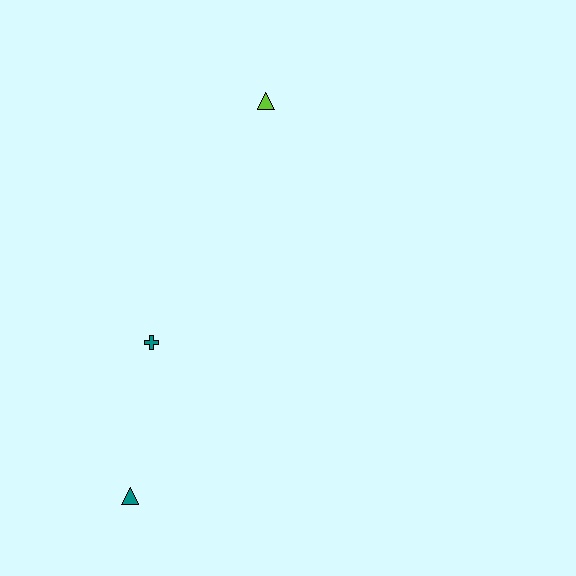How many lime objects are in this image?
There is 1 lime object.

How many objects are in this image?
There are 3 objects.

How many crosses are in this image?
There is 1 cross.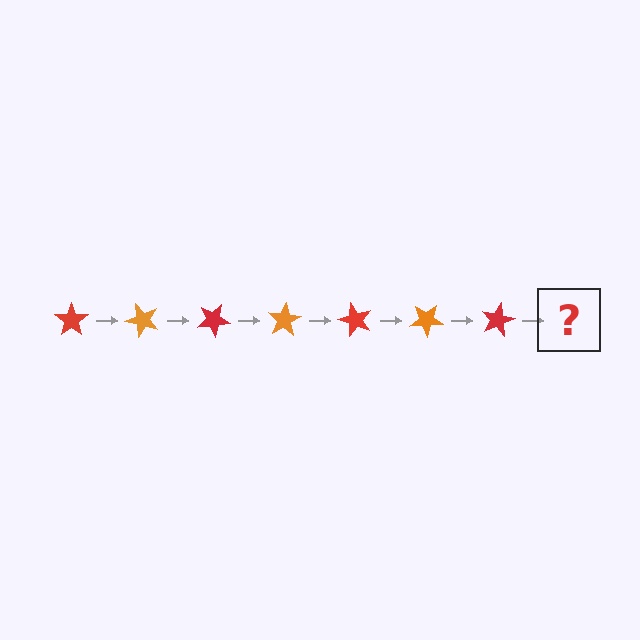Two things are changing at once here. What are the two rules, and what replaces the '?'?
The two rules are that it rotates 50 degrees each step and the color cycles through red and orange. The '?' should be an orange star, rotated 350 degrees from the start.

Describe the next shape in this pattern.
It should be an orange star, rotated 350 degrees from the start.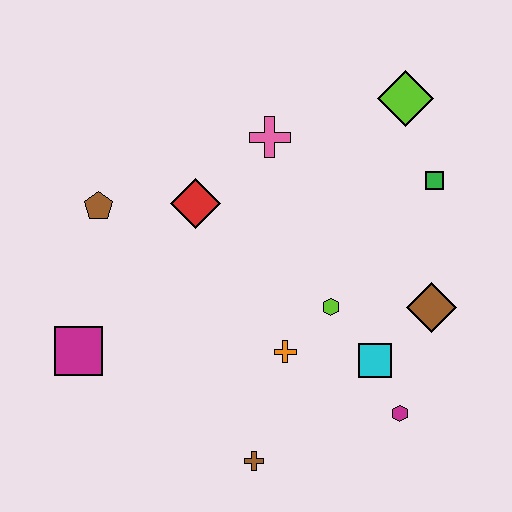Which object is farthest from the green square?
The magenta square is farthest from the green square.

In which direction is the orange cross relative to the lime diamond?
The orange cross is below the lime diamond.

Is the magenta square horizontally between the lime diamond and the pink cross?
No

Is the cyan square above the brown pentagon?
No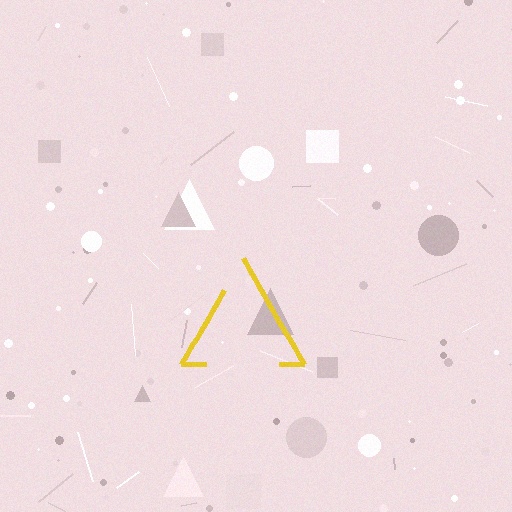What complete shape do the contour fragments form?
The contour fragments form a triangle.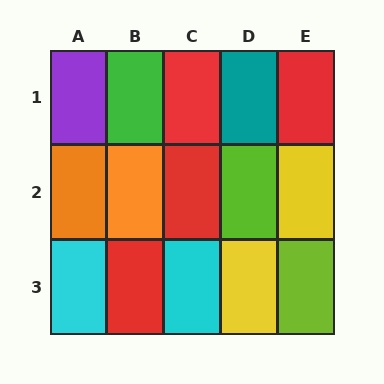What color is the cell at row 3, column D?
Yellow.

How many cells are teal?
1 cell is teal.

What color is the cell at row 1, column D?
Teal.